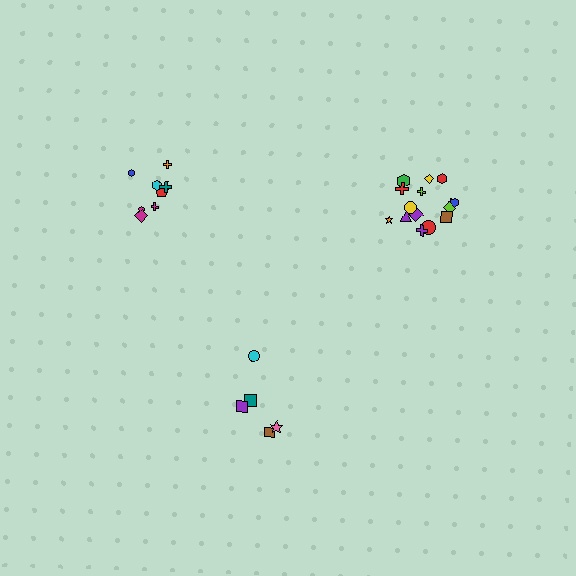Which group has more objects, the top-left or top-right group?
The top-right group.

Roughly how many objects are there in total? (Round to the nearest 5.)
Roughly 30 objects in total.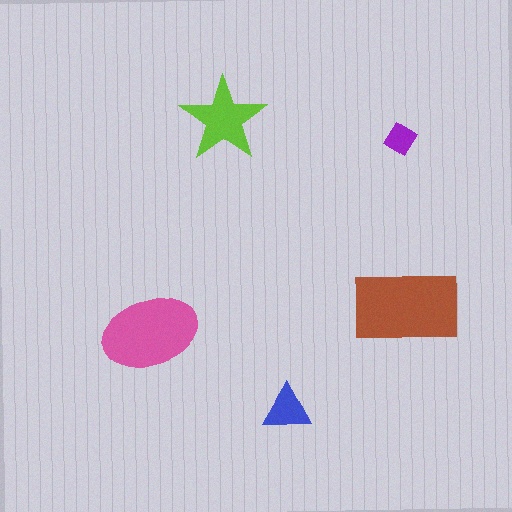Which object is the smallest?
The purple diamond.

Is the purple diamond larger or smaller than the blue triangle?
Smaller.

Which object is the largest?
The brown rectangle.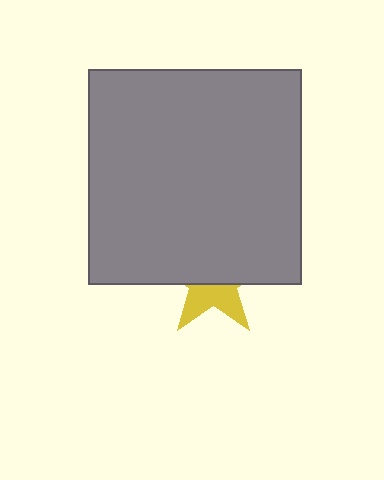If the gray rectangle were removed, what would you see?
You would see the complete yellow star.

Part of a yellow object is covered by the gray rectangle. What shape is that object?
It is a star.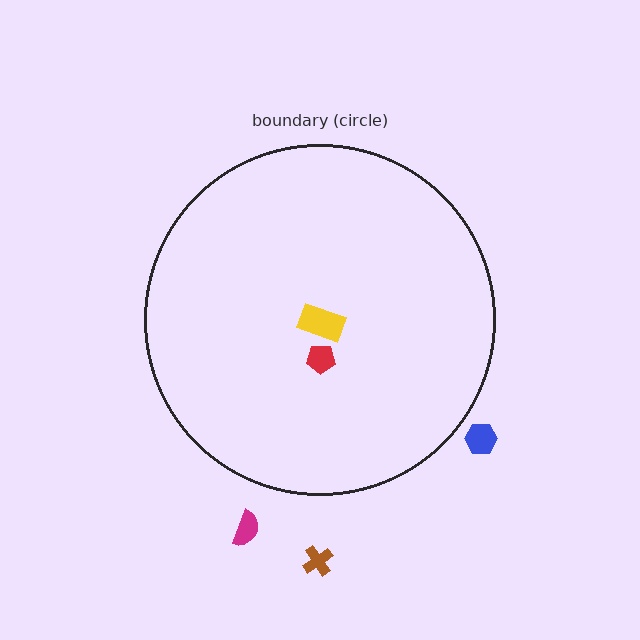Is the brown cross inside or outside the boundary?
Outside.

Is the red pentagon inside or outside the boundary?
Inside.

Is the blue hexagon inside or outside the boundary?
Outside.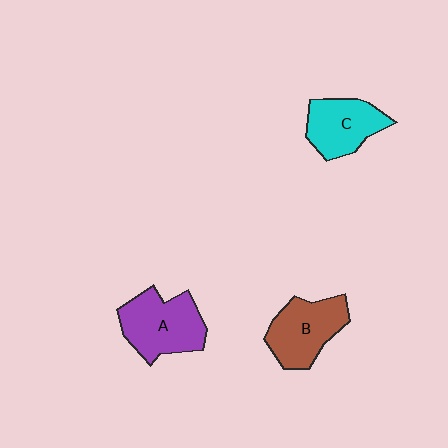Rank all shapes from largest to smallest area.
From largest to smallest: A (purple), B (brown), C (cyan).